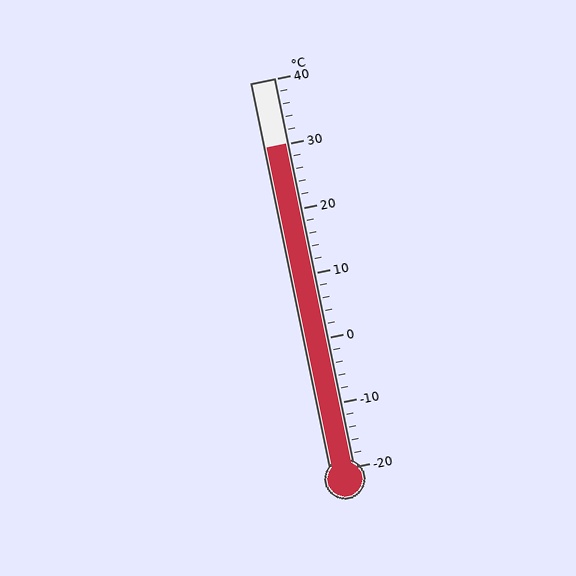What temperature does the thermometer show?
The thermometer shows approximately 30°C.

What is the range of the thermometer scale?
The thermometer scale ranges from -20°C to 40°C.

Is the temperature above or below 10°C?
The temperature is above 10°C.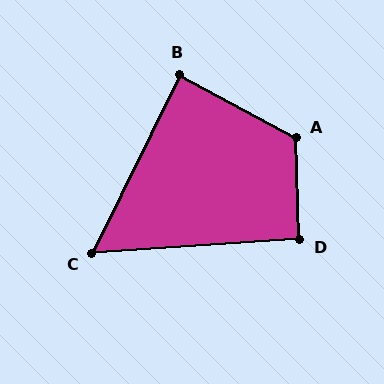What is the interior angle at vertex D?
Approximately 92 degrees (approximately right).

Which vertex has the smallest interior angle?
C, at approximately 60 degrees.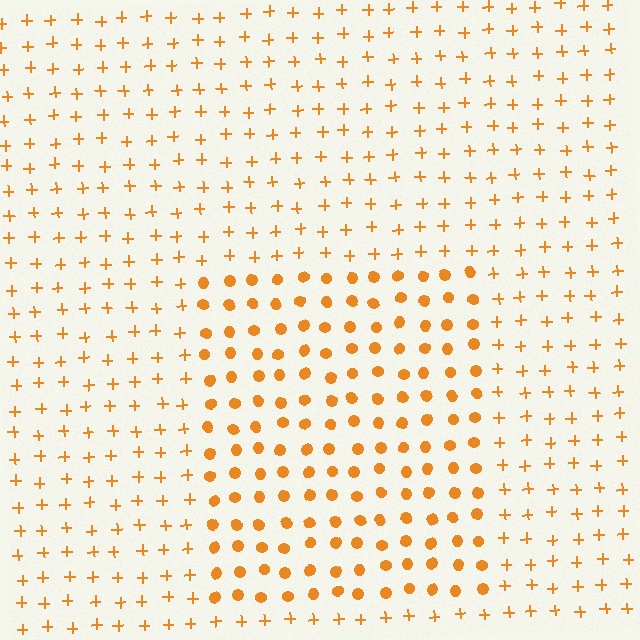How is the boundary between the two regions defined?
The boundary is defined by a change in element shape: circles inside vs. plus signs outside. All elements share the same color and spacing.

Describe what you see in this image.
The image is filled with small orange elements arranged in a uniform grid. A rectangle-shaped region contains circles, while the surrounding area contains plus signs. The boundary is defined purely by the change in element shape.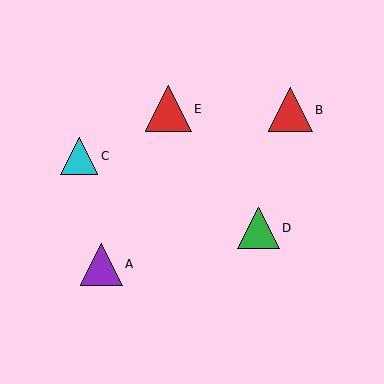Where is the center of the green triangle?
The center of the green triangle is at (259, 228).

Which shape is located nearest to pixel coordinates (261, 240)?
The green triangle (labeled D) at (259, 228) is nearest to that location.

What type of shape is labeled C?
Shape C is a cyan triangle.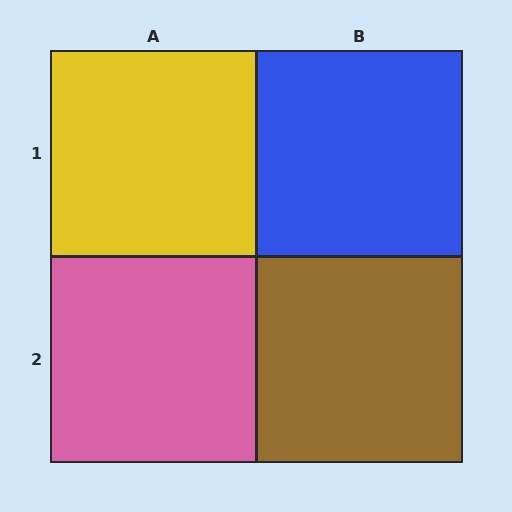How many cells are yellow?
1 cell is yellow.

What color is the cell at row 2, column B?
Brown.